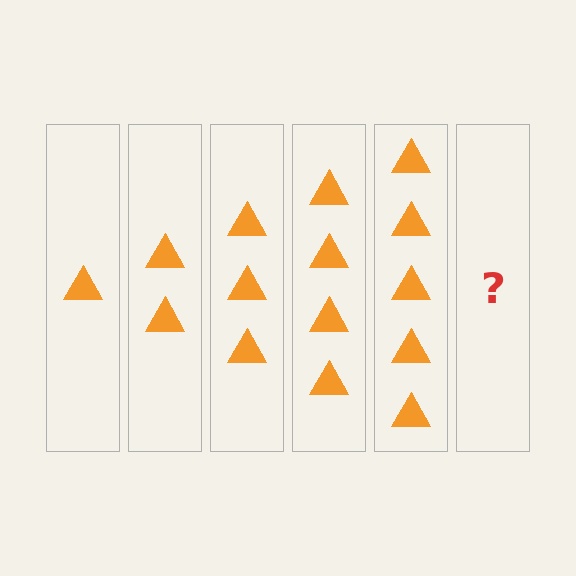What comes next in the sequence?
The next element should be 6 triangles.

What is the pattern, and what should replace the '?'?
The pattern is that each step adds one more triangle. The '?' should be 6 triangles.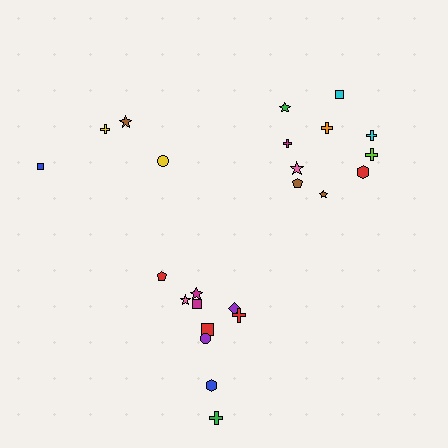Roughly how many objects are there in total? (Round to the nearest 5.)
Roughly 25 objects in total.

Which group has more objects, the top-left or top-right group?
The top-right group.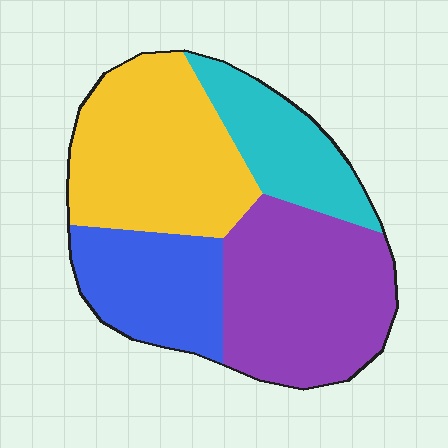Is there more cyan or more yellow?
Yellow.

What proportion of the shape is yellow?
Yellow covers 32% of the shape.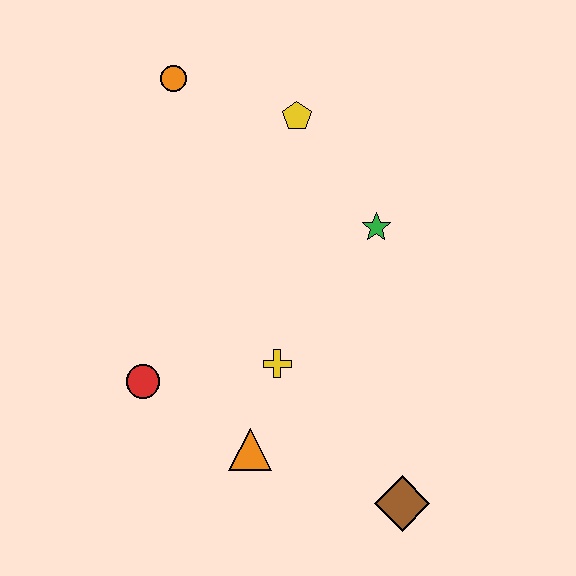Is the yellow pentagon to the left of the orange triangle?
No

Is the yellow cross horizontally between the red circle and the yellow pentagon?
Yes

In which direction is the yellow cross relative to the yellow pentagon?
The yellow cross is below the yellow pentagon.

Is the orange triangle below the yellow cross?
Yes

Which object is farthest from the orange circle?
The brown diamond is farthest from the orange circle.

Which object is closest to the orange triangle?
The yellow cross is closest to the orange triangle.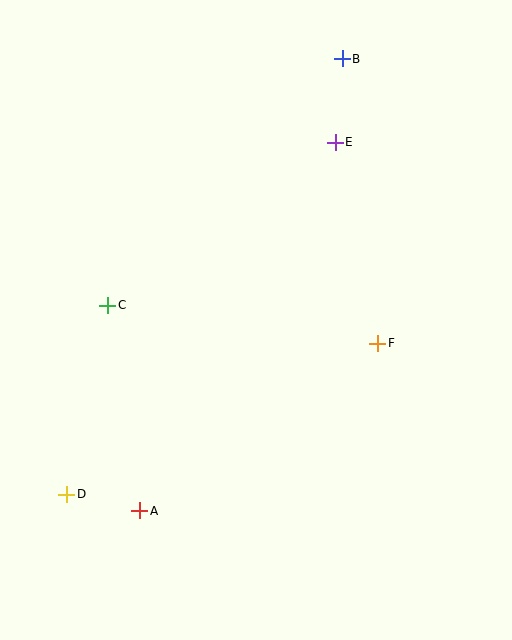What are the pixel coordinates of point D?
Point D is at (67, 494).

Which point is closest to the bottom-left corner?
Point D is closest to the bottom-left corner.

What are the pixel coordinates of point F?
Point F is at (378, 343).